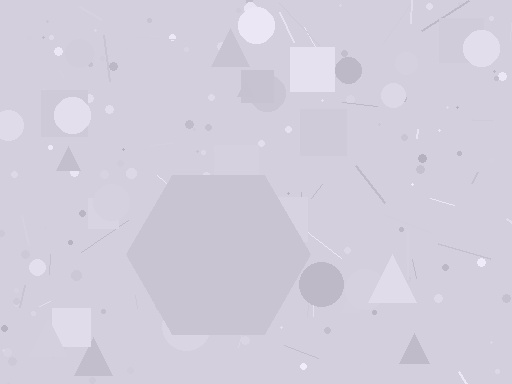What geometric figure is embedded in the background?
A hexagon is embedded in the background.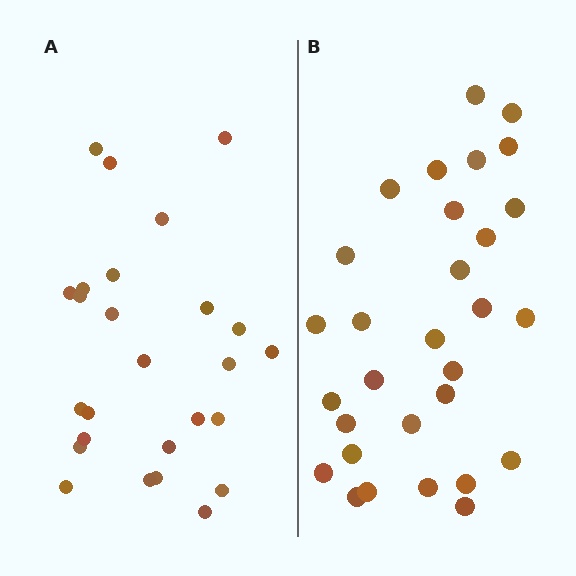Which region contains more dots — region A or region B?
Region B (the right region) has more dots.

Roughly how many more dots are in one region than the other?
Region B has about 4 more dots than region A.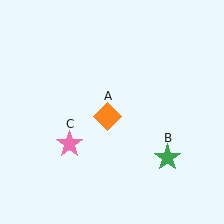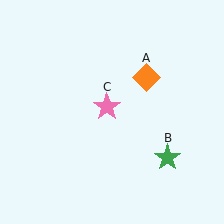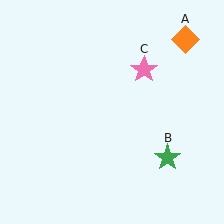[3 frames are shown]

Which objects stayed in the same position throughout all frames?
Green star (object B) remained stationary.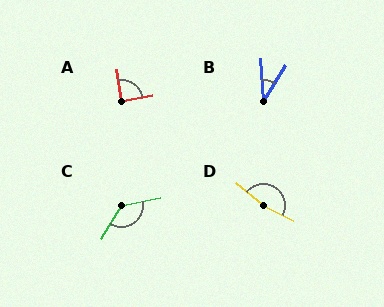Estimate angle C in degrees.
Approximately 132 degrees.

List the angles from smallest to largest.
B (35°), A (87°), C (132°), D (167°).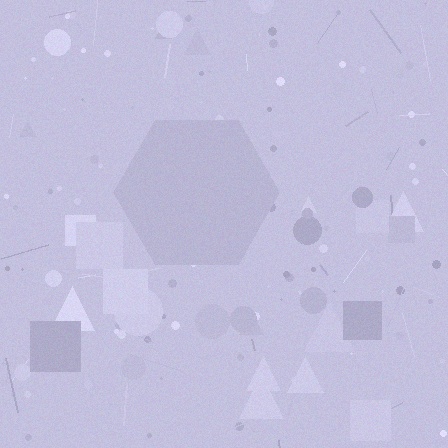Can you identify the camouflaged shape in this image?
The camouflaged shape is a hexagon.